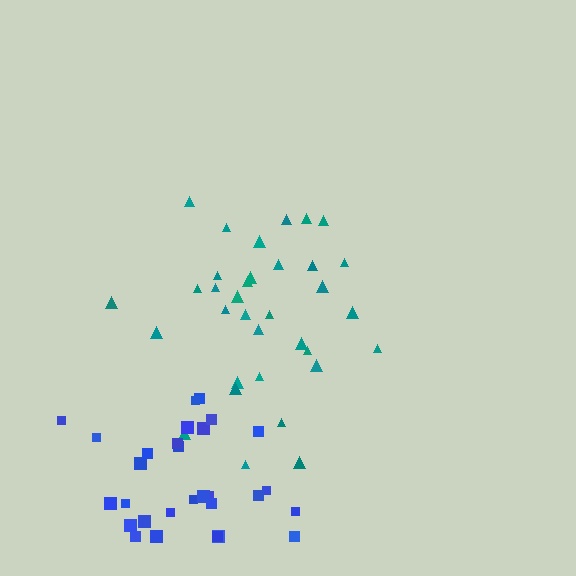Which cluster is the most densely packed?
Blue.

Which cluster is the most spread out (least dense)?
Teal.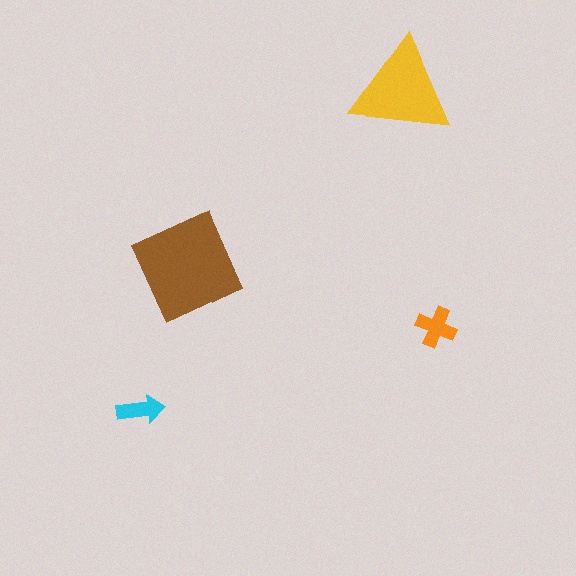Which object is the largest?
The brown square.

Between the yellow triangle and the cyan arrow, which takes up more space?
The yellow triangle.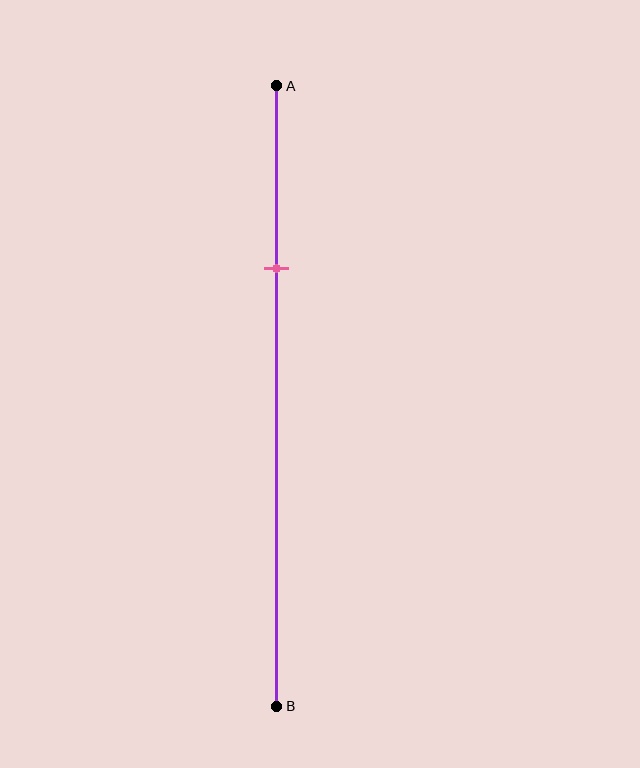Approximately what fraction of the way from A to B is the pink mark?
The pink mark is approximately 30% of the way from A to B.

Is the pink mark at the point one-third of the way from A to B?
No, the mark is at about 30% from A, not at the 33% one-third point.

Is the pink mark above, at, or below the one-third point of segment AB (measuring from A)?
The pink mark is above the one-third point of segment AB.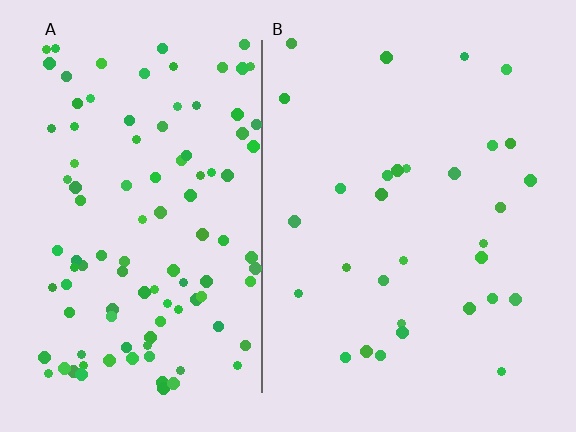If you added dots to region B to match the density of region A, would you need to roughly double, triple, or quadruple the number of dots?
Approximately triple.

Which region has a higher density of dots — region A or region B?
A (the left).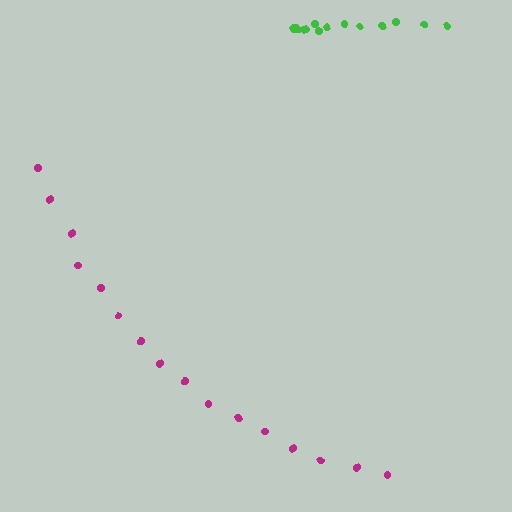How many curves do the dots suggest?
There are 2 distinct paths.